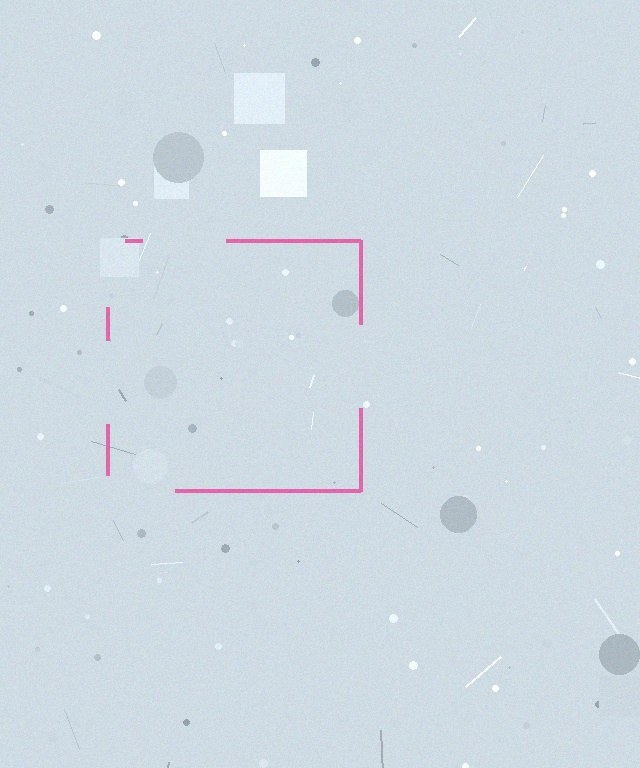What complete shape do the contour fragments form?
The contour fragments form a square.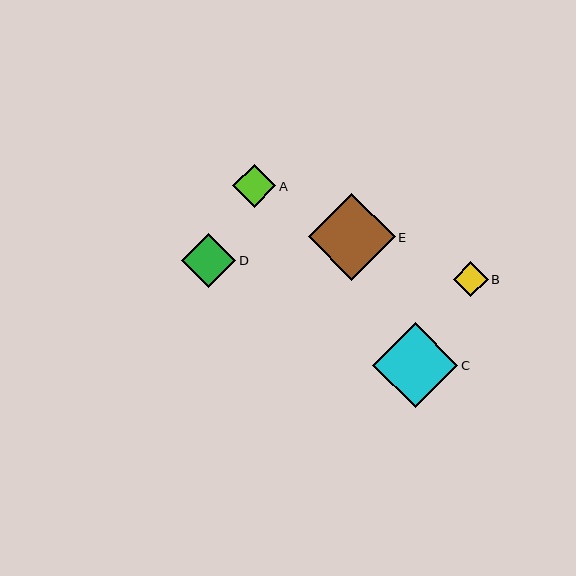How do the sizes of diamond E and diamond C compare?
Diamond E and diamond C are approximately the same size.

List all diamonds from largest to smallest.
From largest to smallest: E, C, D, A, B.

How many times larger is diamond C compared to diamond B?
Diamond C is approximately 2.4 times the size of diamond B.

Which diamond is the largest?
Diamond E is the largest with a size of approximately 87 pixels.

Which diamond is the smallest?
Diamond B is the smallest with a size of approximately 35 pixels.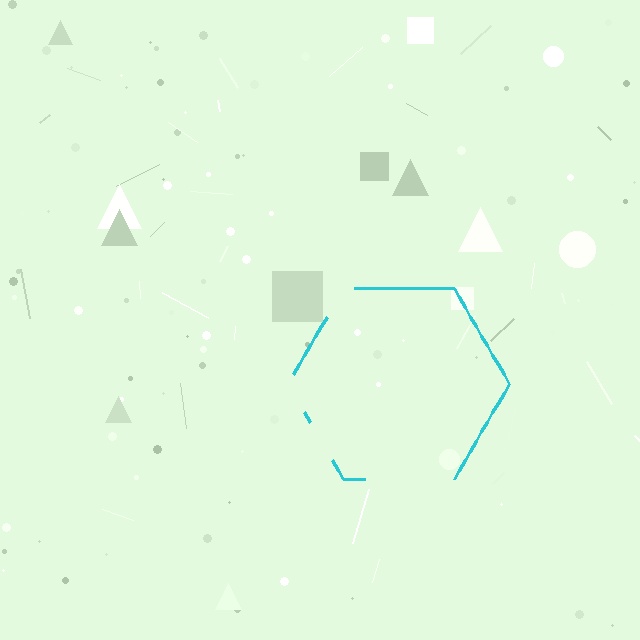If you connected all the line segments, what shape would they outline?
They would outline a hexagon.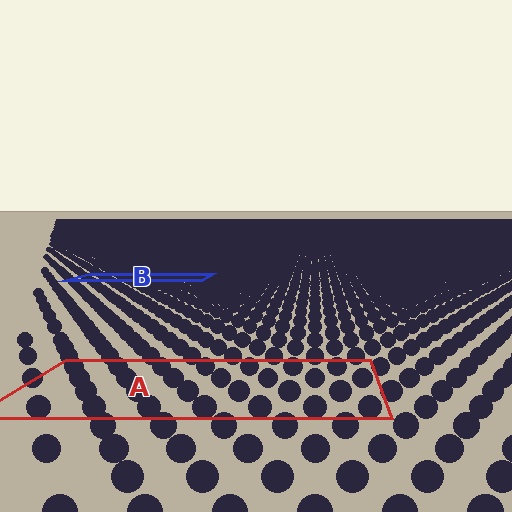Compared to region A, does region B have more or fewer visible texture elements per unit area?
Region B has more texture elements per unit area — they are packed more densely because it is farther away.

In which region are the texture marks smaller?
The texture marks are smaller in region B, because it is farther away.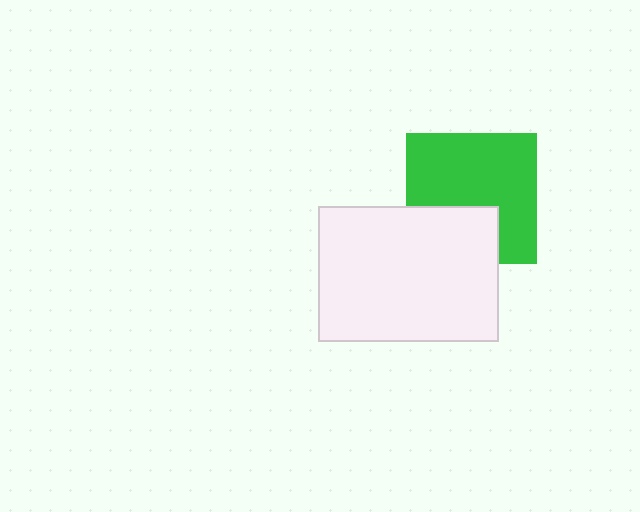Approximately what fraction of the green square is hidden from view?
Roughly 32% of the green square is hidden behind the white rectangle.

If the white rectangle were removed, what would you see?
You would see the complete green square.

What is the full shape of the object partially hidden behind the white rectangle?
The partially hidden object is a green square.